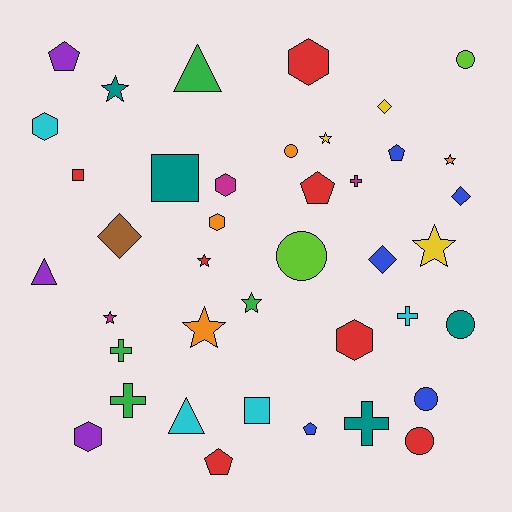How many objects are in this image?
There are 40 objects.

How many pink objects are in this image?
There are no pink objects.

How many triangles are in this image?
There are 3 triangles.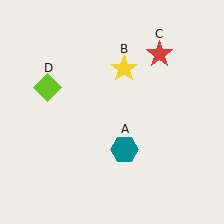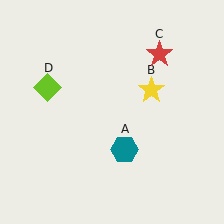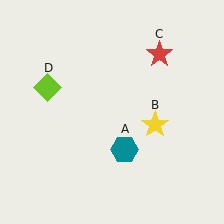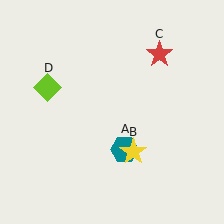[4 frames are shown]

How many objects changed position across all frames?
1 object changed position: yellow star (object B).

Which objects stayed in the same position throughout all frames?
Teal hexagon (object A) and red star (object C) and lime diamond (object D) remained stationary.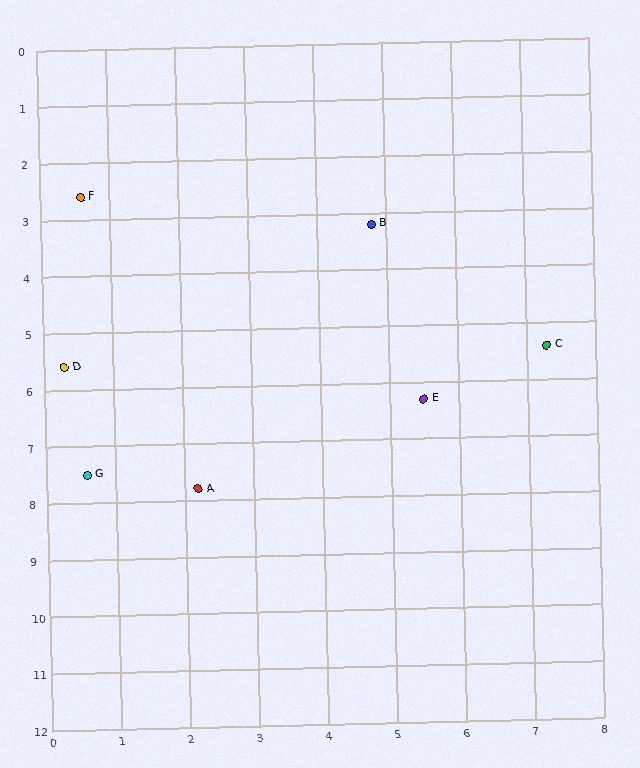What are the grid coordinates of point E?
Point E is at approximately (5.5, 6.3).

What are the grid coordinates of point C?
Point C is at approximately (7.3, 5.4).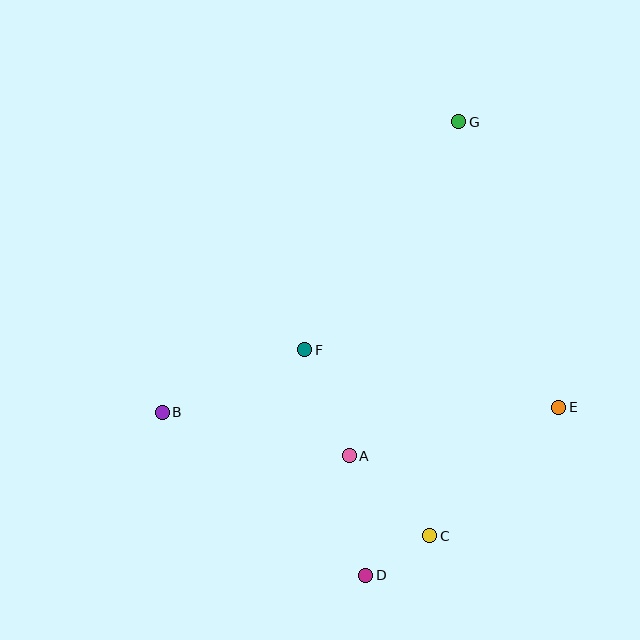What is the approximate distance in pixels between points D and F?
The distance between D and F is approximately 234 pixels.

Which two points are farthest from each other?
Points D and G are farthest from each other.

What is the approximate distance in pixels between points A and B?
The distance between A and B is approximately 192 pixels.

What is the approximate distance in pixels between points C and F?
The distance between C and F is approximately 224 pixels.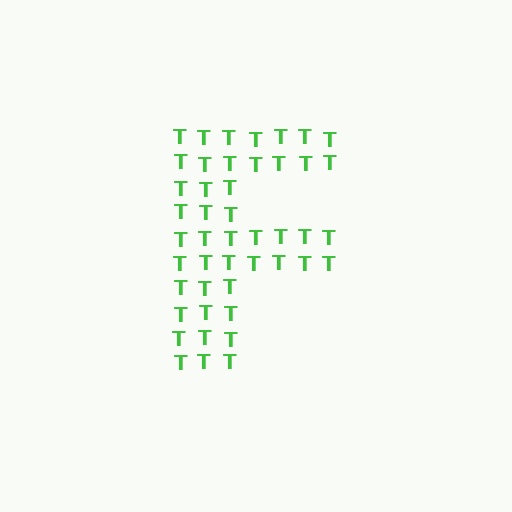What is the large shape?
The large shape is the letter F.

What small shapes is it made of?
It is made of small letter T's.